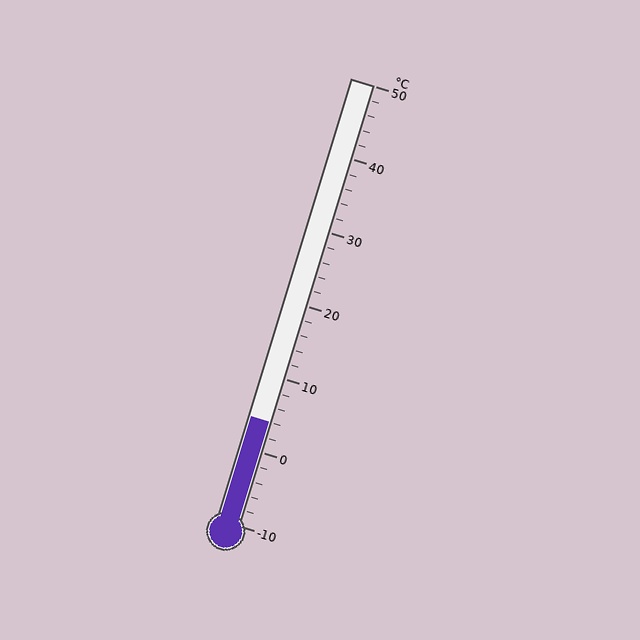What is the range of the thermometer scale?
The thermometer scale ranges from -10°C to 50°C.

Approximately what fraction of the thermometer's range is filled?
The thermometer is filled to approximately 25% of its range.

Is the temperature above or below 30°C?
The temperature is below 30°C.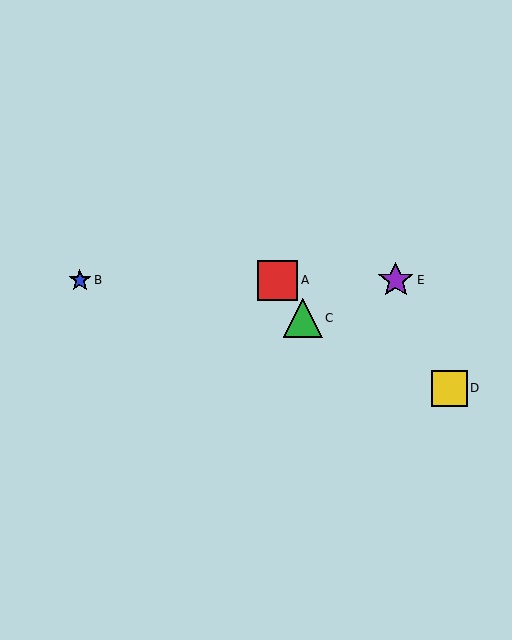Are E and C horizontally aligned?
No, E is at y≈280 and C is at y≈318.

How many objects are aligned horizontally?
3 objects (A, B, E) are aligned horizontally.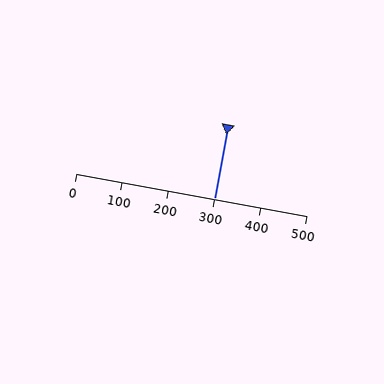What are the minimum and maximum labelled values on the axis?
The axis runs from 0 to 500.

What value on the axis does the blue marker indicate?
The marker indicates approximately 300.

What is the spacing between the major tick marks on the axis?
The major ticks are spaced 100 apart.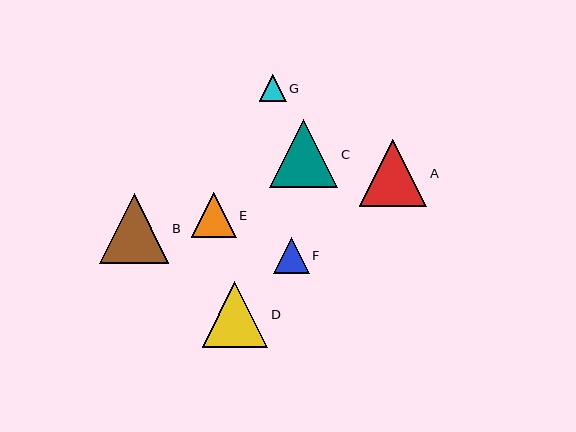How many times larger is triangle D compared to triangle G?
Triangle D is approximately 2.4 times the size of triangle G.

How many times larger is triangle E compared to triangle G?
Triangle E is approximately 1.6 times the size of triangle G.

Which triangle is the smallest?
Triangle G is the smallest with a size of approximately 27 pixels.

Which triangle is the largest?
Triangle B is the largest with a size of approximately 69 pixels.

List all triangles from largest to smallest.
From largest to smallest: B, C, A, D, E, F, G.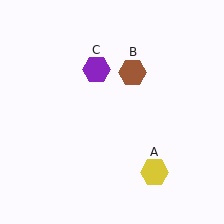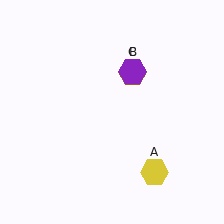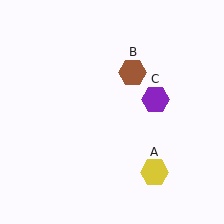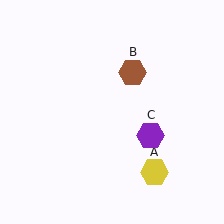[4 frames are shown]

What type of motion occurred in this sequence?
The purple hexagon (object C) rotated clockwise around the center of the scene.